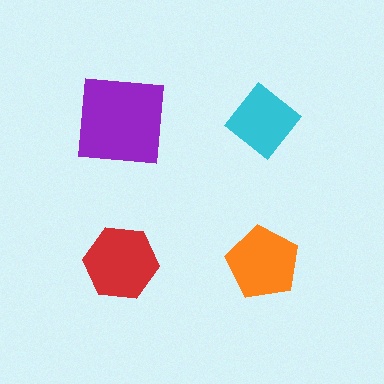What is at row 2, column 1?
A red hexagon.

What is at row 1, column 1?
A purple square.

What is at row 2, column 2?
An orange pentagon.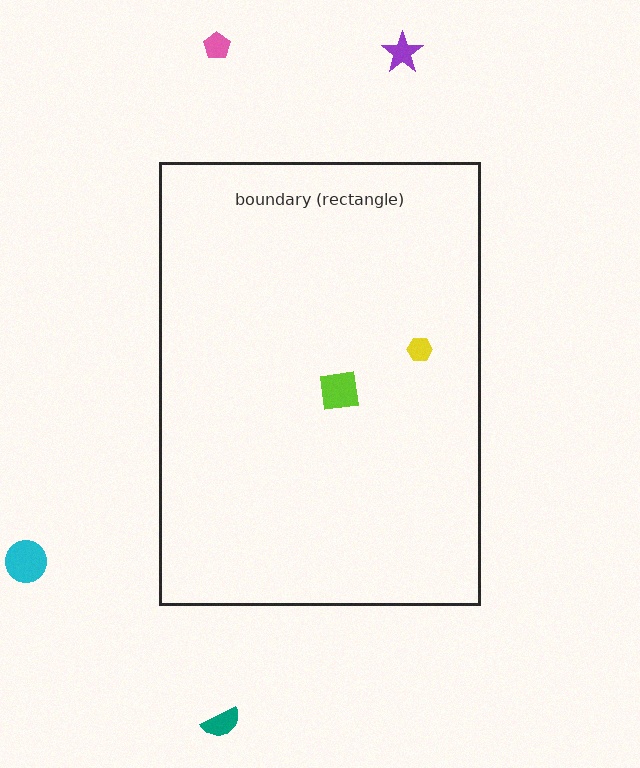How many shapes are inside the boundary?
2 inside, 4 outside.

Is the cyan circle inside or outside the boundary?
Outside.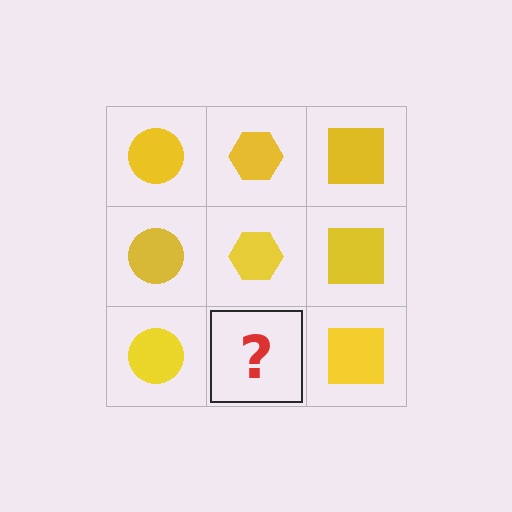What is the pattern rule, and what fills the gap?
The rule is that each column has a consistent shape. The gap should be filled with a yellow hexagon.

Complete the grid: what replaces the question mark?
The question mark should be replaced with a yellow hexagon.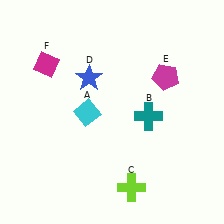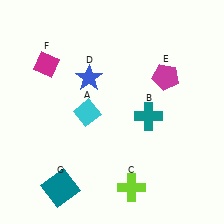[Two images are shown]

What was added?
A teal square (G) was added in Image 2.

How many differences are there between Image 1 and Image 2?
There is 1 difference between the two images.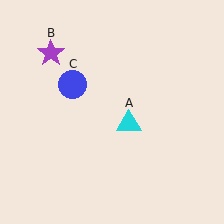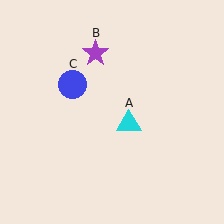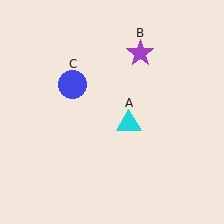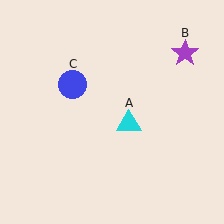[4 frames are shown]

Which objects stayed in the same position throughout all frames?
Cyan triangle (object A) and blue circle (object C) remained stationary.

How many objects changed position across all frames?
1 object changed position: purple star (object B).